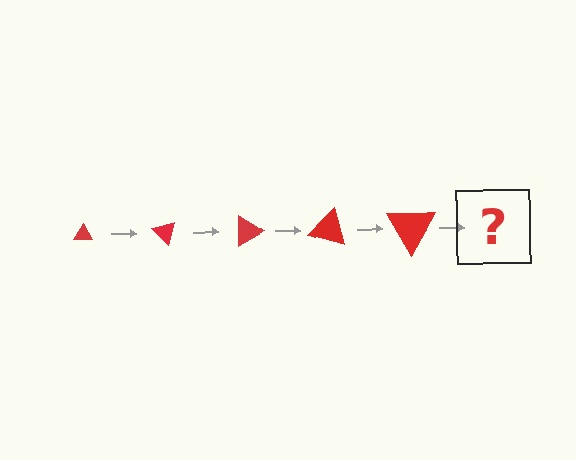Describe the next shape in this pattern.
It should be a triangle, larger than the previous one and rotated 225 degrees from the start.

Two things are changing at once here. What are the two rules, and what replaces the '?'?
The two rules are that the triangle grows larger each step and it rotates 45 degrees each step. The '?' should be a triangle, larger than the previous one and rotated 225 degrees from the start.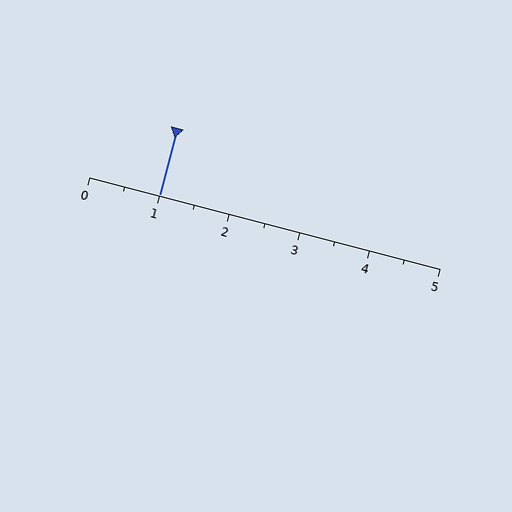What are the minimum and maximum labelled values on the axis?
The axis runs from 0 to 5.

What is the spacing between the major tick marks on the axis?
The major ticks are spaced 1 apart.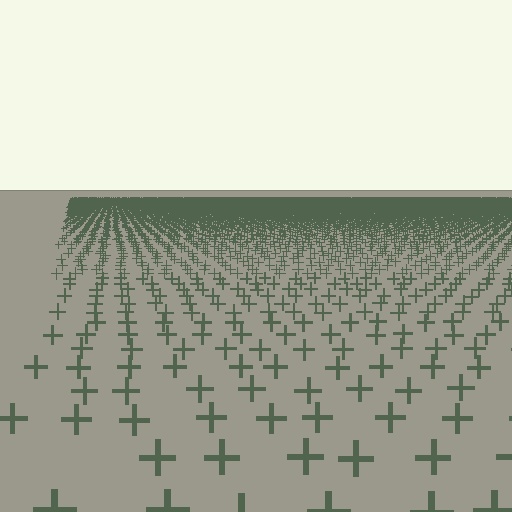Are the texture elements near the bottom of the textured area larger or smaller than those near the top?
Larger. Near the bottom, elements are closer to the viewer and appear at a bigger on-screen size.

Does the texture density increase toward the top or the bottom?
Density increases toward the top.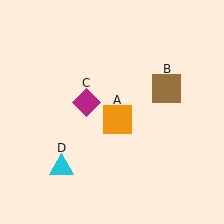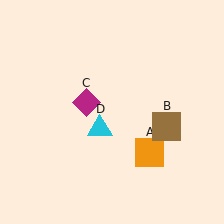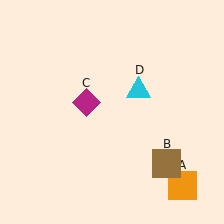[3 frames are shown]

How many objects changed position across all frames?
3 objects changed position: orange square (object A), brown square (object B), cyan triangle (object D).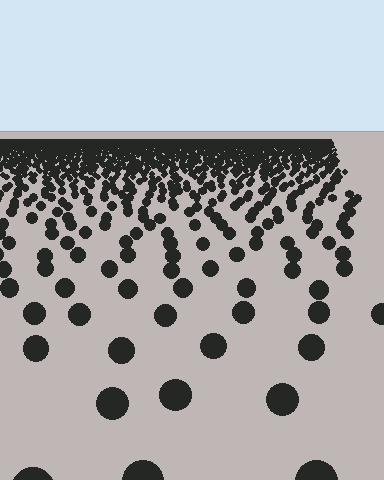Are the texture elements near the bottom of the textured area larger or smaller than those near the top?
Larger. Near the bottom, elements are closer to the viewer and appear at a bigger on-screen size.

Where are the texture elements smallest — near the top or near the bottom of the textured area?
Near the top.